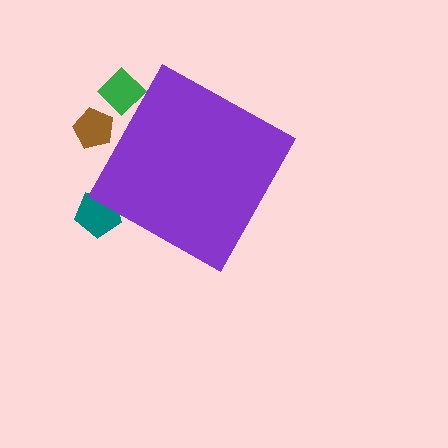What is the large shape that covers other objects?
A purple diamond.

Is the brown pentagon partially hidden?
Yes, the brown pentagon is partially hidden behind the purple diamond.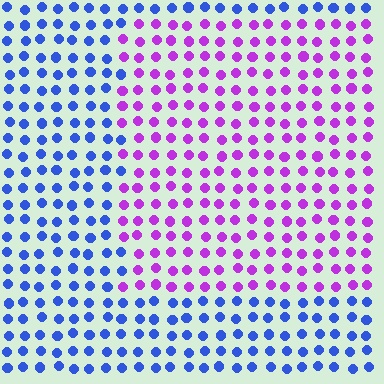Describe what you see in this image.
The image is filled with small blue elements in a uniform arrangement. A rectangle-shaped region is visible where the elements are tinted to a slightly different hue, forming a subtle color boundary.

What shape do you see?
I see a rectangle.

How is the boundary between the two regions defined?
The boundary is defined purely by a slight shift in hue (about 62 degrees). Spacing, size, and orientation are identical on both sides.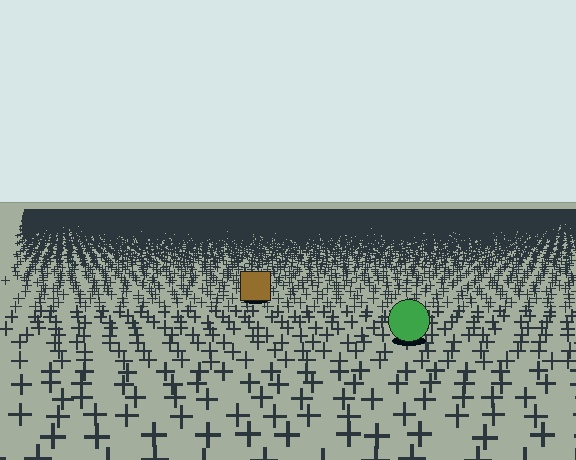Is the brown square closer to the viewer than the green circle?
No. The green circle is closer — you can tell from the texture gradient: the ground texture is coarser near it.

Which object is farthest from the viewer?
The brown square is farthest from the viewer. It appears smaller and the ground texture around it is denser.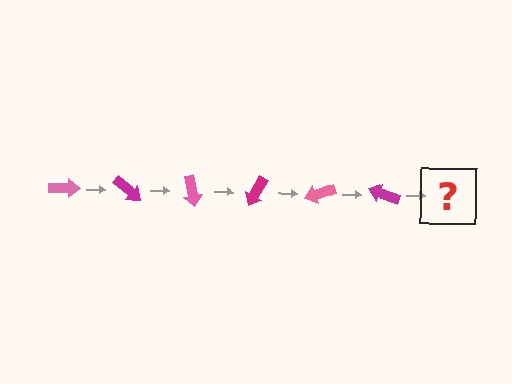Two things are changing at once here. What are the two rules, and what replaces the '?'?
The two rules are that it rotates 40 degrees each step and the color cycles through pink and magenta. The '?' should be a pink arrow, rotated 240 degrees from the start.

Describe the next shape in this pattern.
It should be a pink arrow, rotated 240 degrees from the start.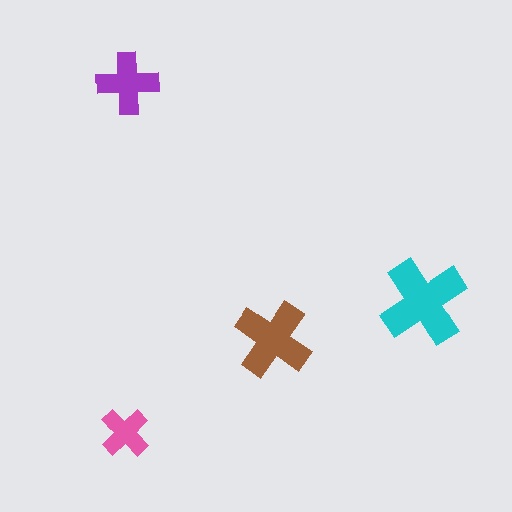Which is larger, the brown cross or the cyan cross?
The cyan one.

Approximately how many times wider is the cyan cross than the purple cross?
About 1.5 times wider.